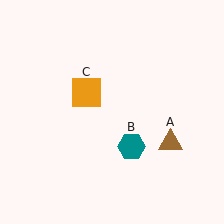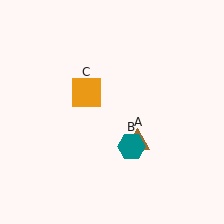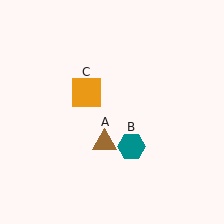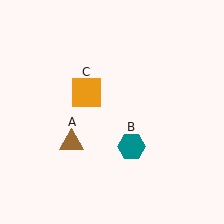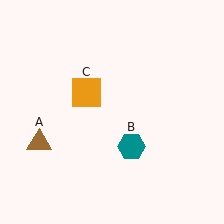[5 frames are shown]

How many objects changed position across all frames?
1 object changed position: brown triangle (object A).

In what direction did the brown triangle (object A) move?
The brown triangle (object A) moved left.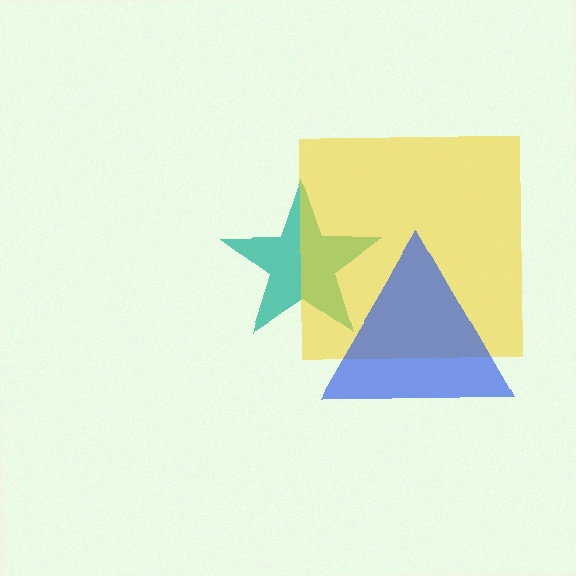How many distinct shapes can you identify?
There are 3 distinct shapes: a teal star, a yellow square, a blue triangle.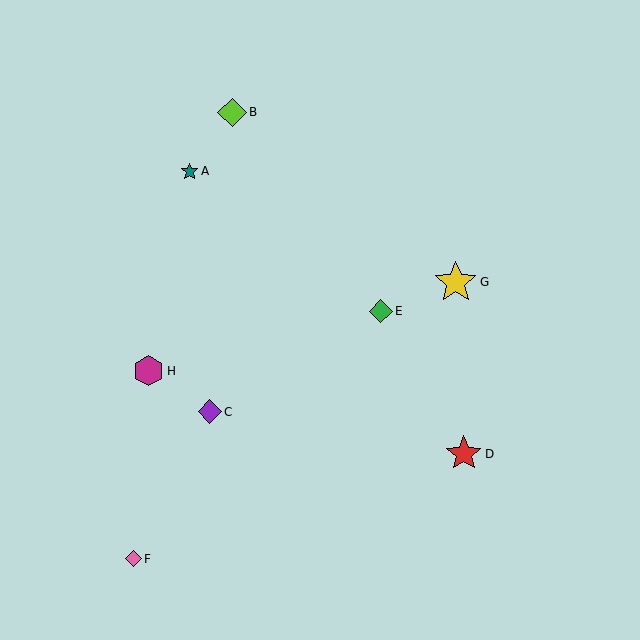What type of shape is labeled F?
Shape F is a pink diamond.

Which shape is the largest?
The yellow star (labeled G) is the largest.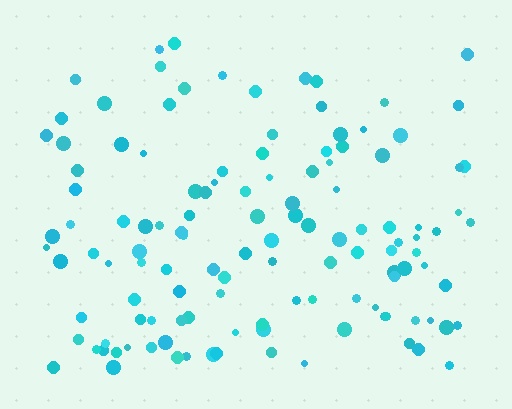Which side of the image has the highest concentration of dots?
The bottom.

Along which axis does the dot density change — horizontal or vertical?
Vertical.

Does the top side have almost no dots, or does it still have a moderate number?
Still a moderate number, just noticeably fewer than the bottom.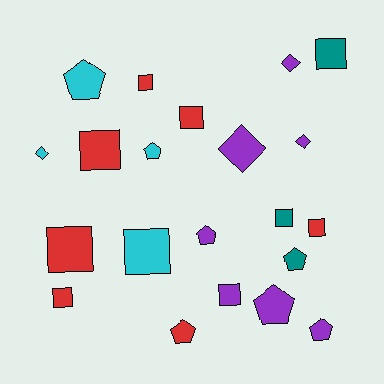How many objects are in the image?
There are 21 objects.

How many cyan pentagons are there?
There are 2 cyan pentagons.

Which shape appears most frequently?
Square, with 10 objects.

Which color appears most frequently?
Red, with 7 objects.